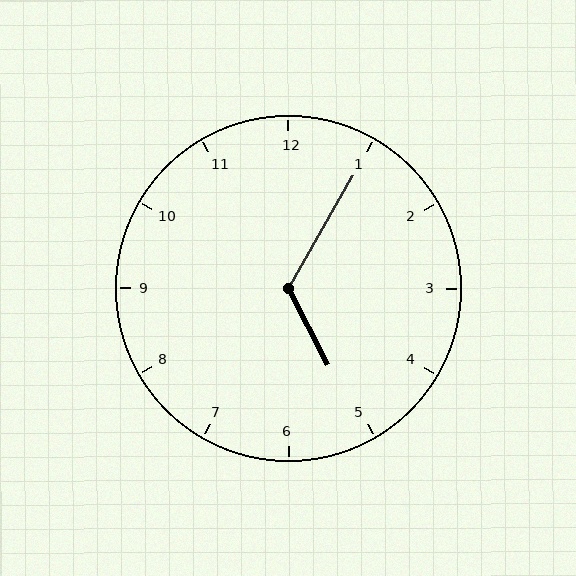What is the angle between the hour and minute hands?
Approximately 122 degrees.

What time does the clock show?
5:05.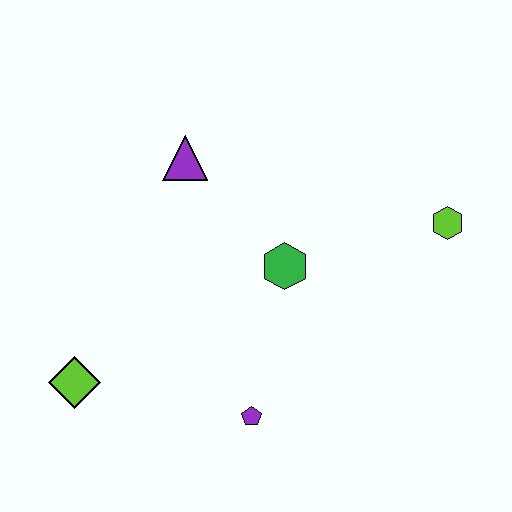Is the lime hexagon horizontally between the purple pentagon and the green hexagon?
No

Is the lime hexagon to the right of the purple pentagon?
Yes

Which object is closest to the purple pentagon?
The green hexagon is closest to the purple pentagon.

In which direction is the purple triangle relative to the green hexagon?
The purple triangle is above the green hexagon.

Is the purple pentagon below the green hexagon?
Yes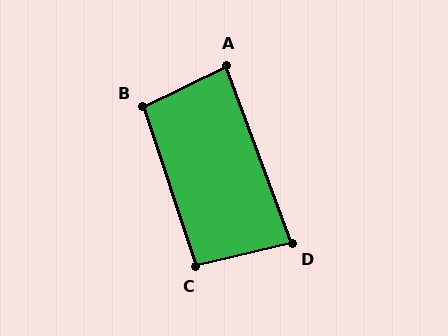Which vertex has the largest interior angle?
B, at approximately 97 degrees.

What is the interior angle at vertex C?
Approximately 96 degrees (obtuse).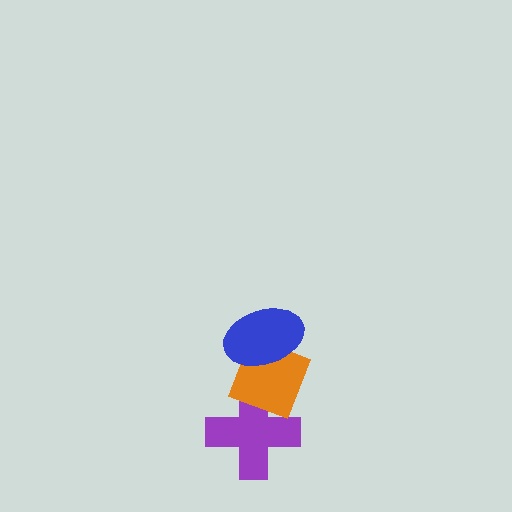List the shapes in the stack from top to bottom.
From top to bottom: the blue ellipse, the orange diamond, the purple cross.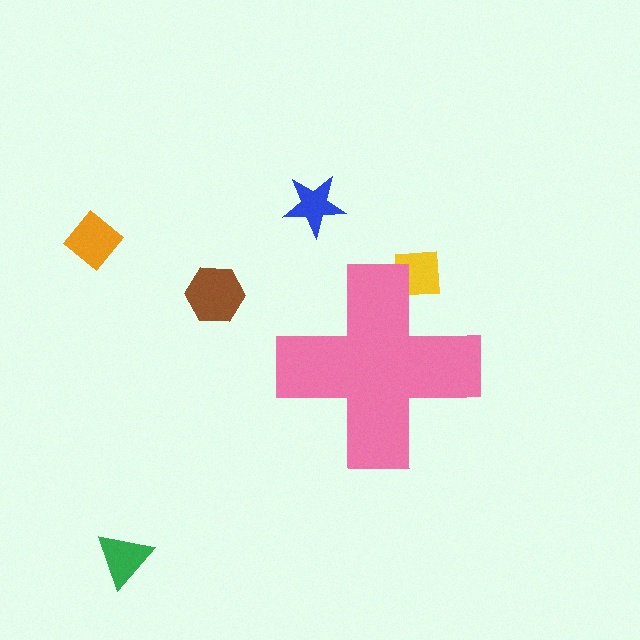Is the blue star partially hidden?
No, the blue star is fully visible.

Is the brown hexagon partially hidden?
No, the brown hexagon is fully visible.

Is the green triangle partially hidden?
No, the green triangle is fully visible.